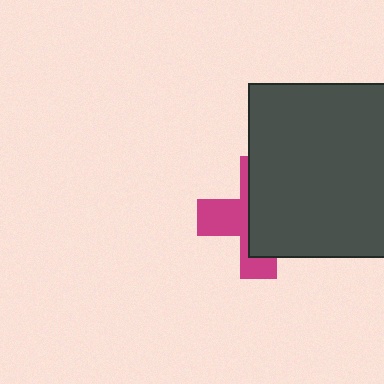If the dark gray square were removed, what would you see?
You would see the complete magenta cross.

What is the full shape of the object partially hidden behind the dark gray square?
The partially hidden object is a magenta cross.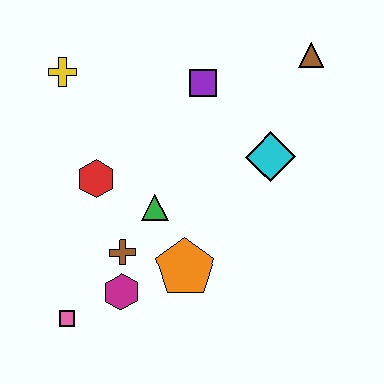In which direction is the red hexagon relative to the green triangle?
The red hexagon is to the left of the green triangle.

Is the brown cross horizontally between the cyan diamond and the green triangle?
No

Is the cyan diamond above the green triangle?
Yes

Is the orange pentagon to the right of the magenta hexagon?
Yes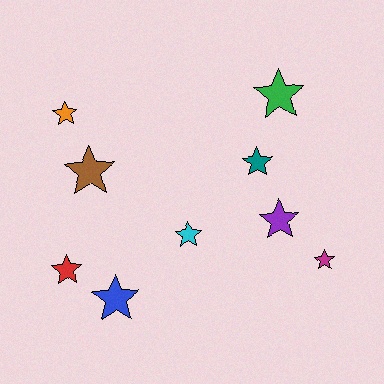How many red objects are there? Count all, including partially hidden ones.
There is 1 red object.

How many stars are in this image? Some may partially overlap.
There are 9 stars.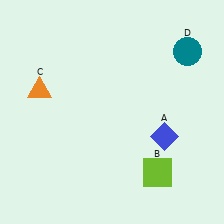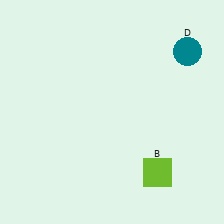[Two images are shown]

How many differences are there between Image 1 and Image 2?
There are 2 differences between the two images.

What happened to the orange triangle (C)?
The orange triangle (C) was removed in Image 2. It was in the top-left area of Image 1.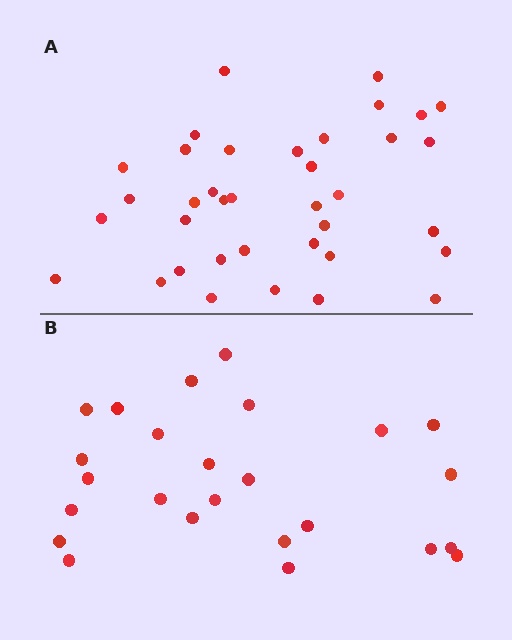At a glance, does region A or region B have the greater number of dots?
Region A (the top region) has more dots.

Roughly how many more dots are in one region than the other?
Region A has roughly 12 or so more dots than region B.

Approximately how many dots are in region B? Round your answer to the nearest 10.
About 20 dots. (The exact count is 25, which rounds to 20.)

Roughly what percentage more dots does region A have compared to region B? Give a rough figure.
About 50% more.